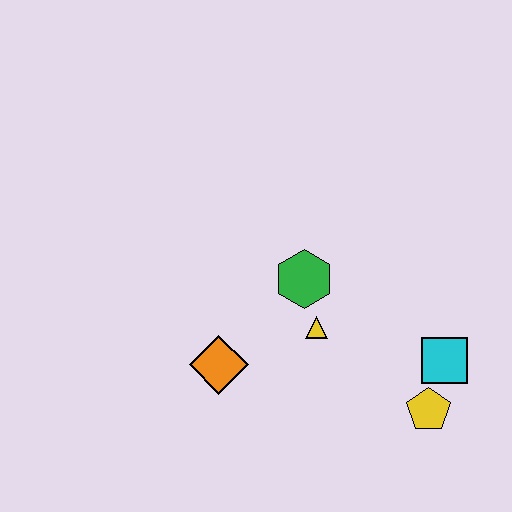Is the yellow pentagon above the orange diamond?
No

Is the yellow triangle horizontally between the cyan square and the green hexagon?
Yes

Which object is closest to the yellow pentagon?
The cyan square is closest to the yellow pentagon.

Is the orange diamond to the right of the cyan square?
No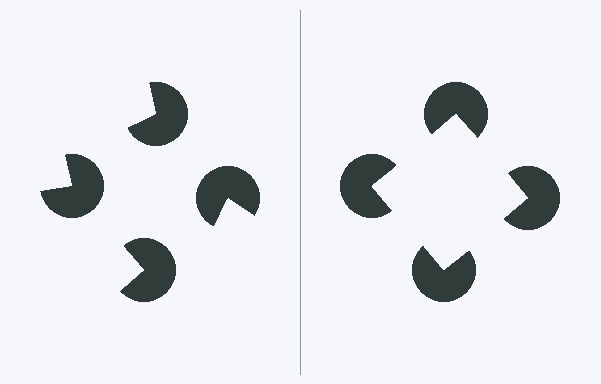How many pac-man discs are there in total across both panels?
8 — 4 on each side.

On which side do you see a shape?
An illusory square appears on the right side. On the left side the wedge cuts are rotated, so no coherent shape forms.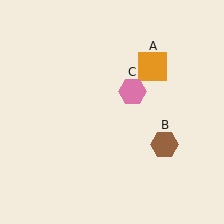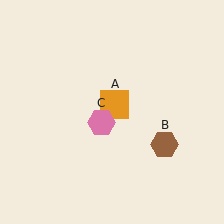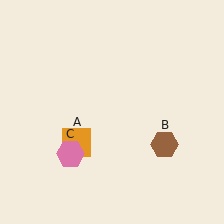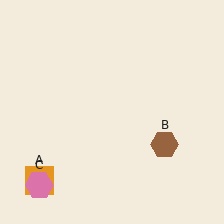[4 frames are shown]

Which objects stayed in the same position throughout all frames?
Brown hexagon (object B) remained stationary.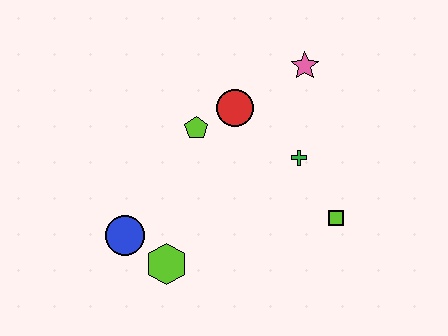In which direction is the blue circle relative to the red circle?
The blue circle is below the red circle.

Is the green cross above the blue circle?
Yes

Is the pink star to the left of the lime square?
Yes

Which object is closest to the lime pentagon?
The red circle is closest to the lime pentagon.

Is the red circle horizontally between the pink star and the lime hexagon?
Yes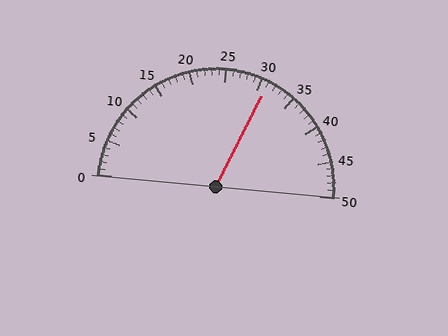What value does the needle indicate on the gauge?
The needle indicates approximately 31.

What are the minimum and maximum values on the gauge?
The gauge ranges from 0 to 50.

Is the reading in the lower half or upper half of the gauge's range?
The reading is in the upper half of the range (0 to 50).